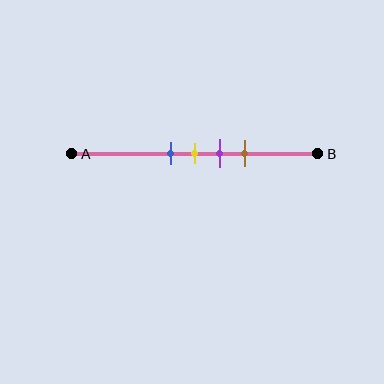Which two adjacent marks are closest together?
The blue and yellow marks are the closest adjacent pair.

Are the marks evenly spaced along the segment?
Yes, the marks are approximately evenly spaced.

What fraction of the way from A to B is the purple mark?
The purple mark is approximately 60% (0.6) of the way from A to B.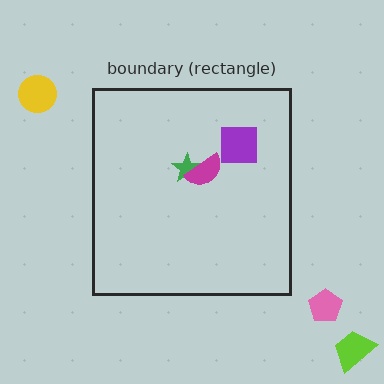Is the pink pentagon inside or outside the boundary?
Outside.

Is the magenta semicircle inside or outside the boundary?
Inside.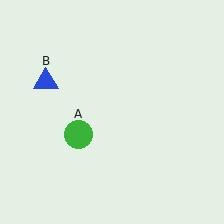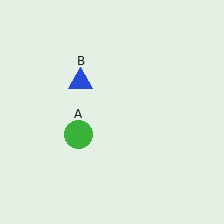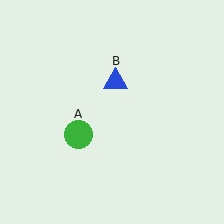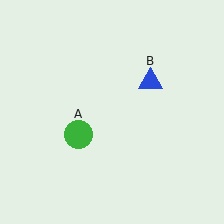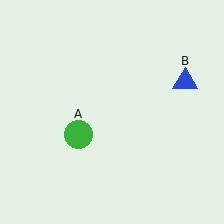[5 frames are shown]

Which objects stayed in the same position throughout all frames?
Green circle (object A) remained stationary.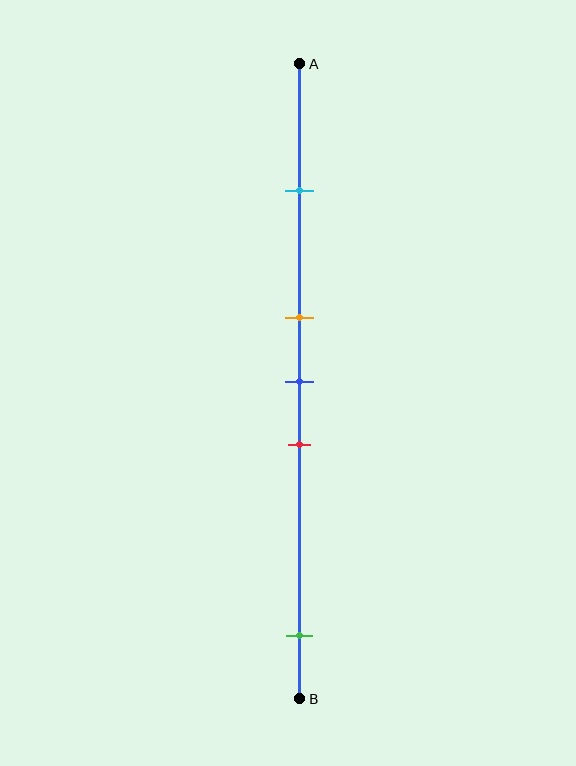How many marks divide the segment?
There are 5 marks dividing the segment.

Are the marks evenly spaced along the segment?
No, the marks are not evenly spaced.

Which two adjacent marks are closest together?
The orange and blue marks are the closest adjacent pair.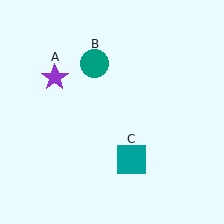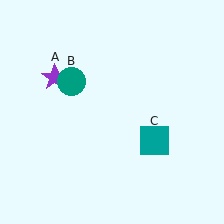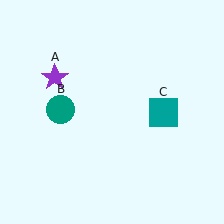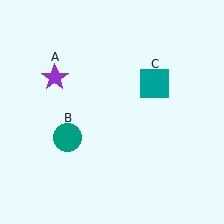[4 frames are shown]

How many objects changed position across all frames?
2 objects changed position: teal circle (object B), teal square (object C).